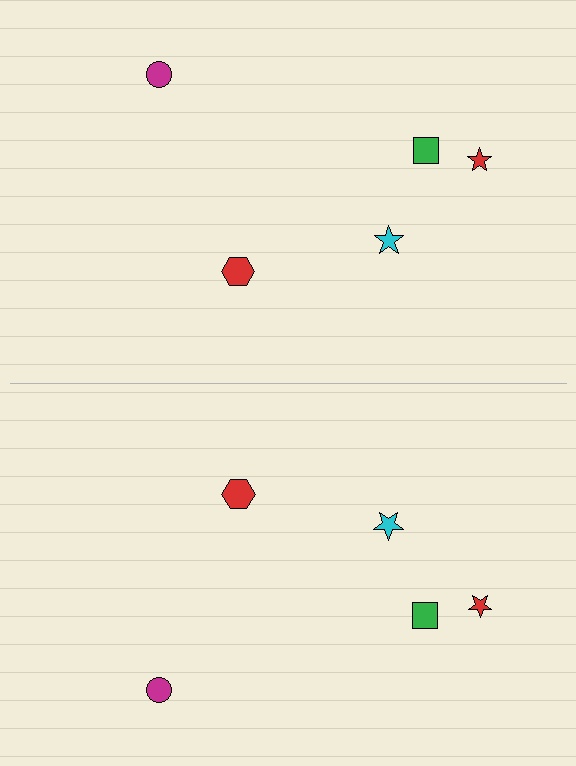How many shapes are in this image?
There are 10 shapes in this image.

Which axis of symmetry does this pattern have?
The pattern has a horizontal axis of symmetry running through the center of the image.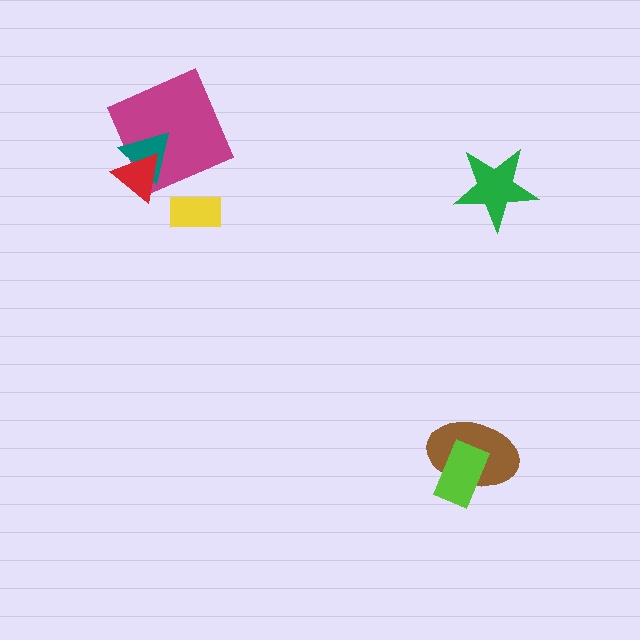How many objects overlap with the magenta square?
2 objects overlap with the magenta square.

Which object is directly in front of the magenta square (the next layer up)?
The teal triangle is directly in front of the magenta square.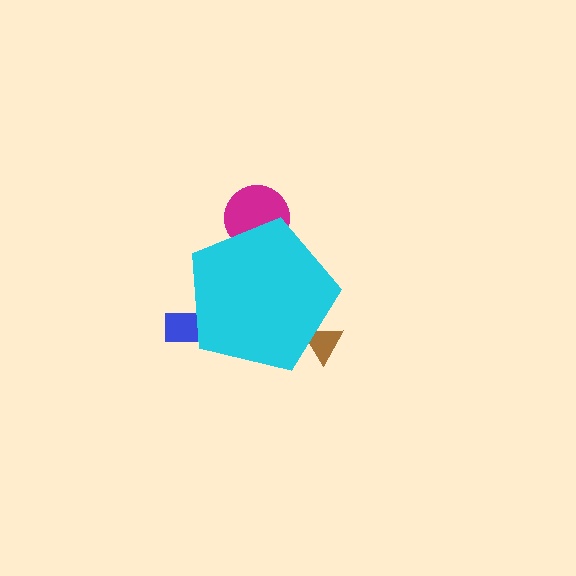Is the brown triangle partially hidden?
Yes, the brown triangle is partially hidden behind the cyan pentagon.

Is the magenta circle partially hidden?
Yes, the magenta circle is partially hidden behind the cyan pentagon.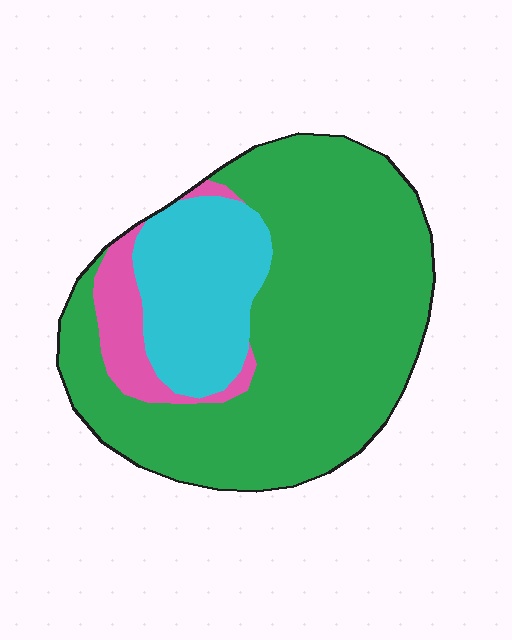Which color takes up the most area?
Green, at roughly 70%.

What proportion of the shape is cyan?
Cyan covers 21% of the shape.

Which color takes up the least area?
Pink, at roughly 10%.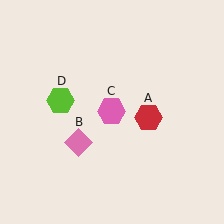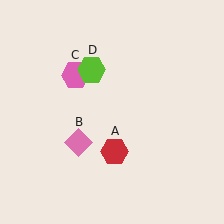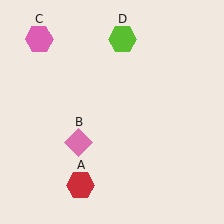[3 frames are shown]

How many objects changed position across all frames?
3 objects changed position: red hexagon (object A), pink hexagon (object C), lime hexagon (object D).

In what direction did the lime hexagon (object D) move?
The lime hexagon (object D) moved up and to the right.